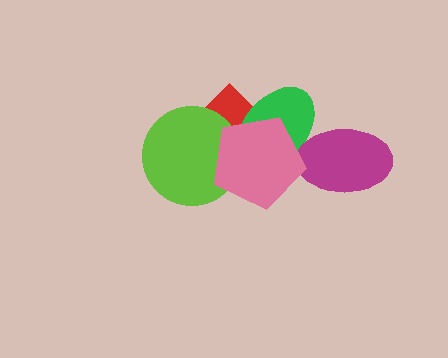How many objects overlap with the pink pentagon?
4 objects overlap with the pink pentagon.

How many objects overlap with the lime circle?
2 objects overlap with the lime circle.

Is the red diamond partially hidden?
Yes, it is partially covered by another shape.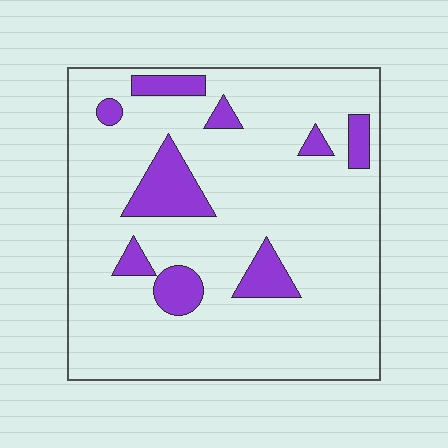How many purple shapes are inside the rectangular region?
9.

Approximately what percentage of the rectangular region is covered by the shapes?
Approximately 15%.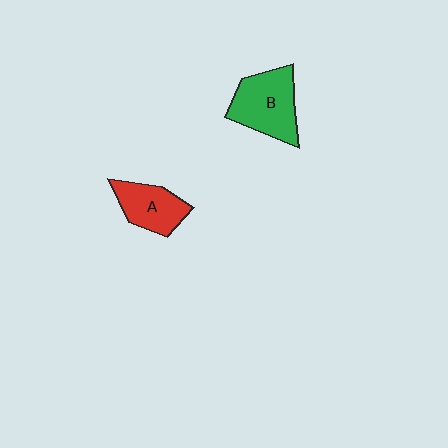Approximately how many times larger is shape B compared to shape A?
Approximately 1.4 times.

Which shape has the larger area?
Shape B (green).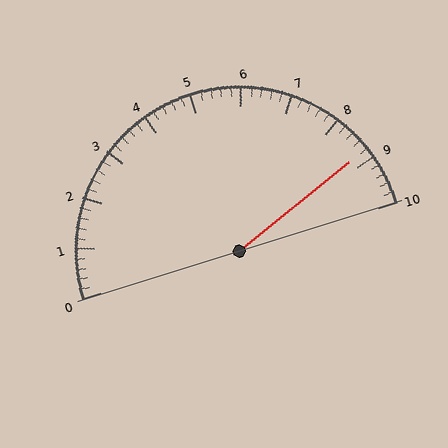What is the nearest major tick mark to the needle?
The nearest major tick mark is 9.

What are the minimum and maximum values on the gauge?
The gauge ranges from 0 to 10.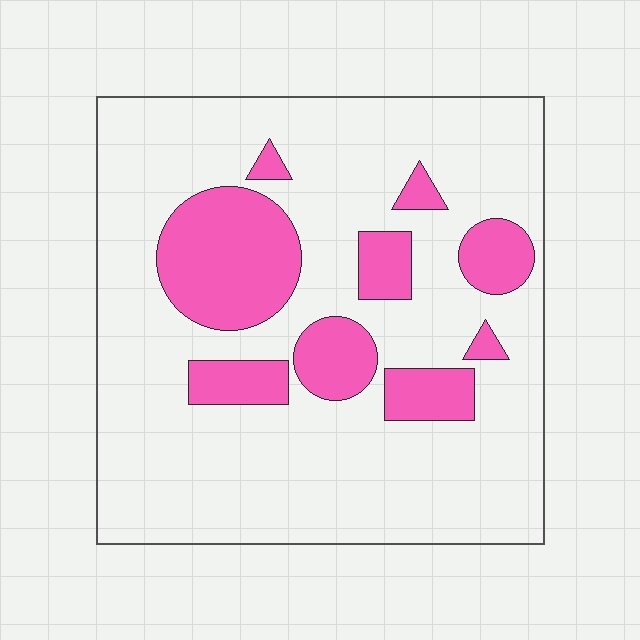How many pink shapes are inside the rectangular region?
9.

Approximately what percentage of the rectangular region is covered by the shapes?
Approximately 20%.